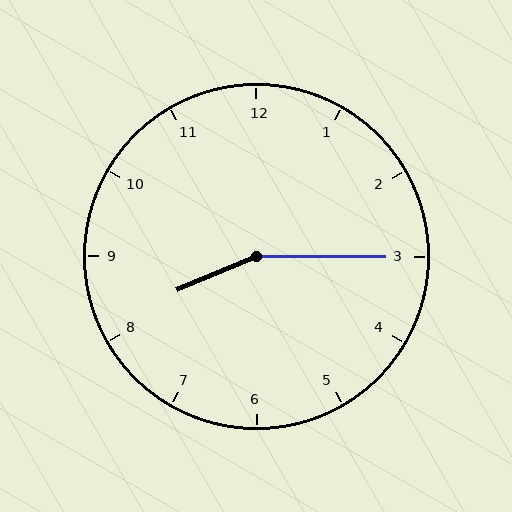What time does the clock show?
8:15.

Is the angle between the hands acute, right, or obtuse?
It is obtuse.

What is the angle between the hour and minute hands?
Approximately 158 degrees.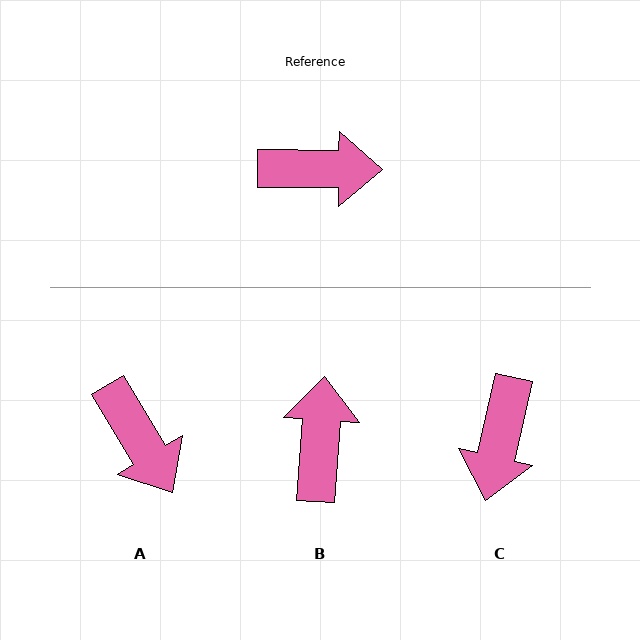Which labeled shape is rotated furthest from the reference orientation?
C, about 103 degrees away.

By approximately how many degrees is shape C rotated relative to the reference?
Approximately 103 degrees clockwise.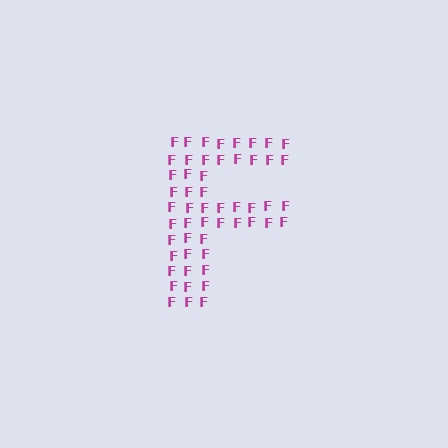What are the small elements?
The small elements are letter F's.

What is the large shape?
The large shape is the letter F.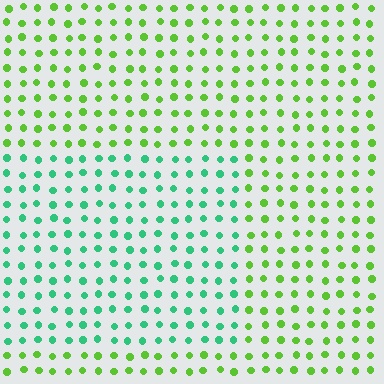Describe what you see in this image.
The image is filled with small lime elements in a uniform arrangement. A rectangle-shaped region is visible where the elements are tinted to a slightly different hue, forming a subtle color boundary.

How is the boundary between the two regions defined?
The boundary is defined purely by a slight shift in hue (about 47 degrees). Spacing, size, and orientation are identical on both sides.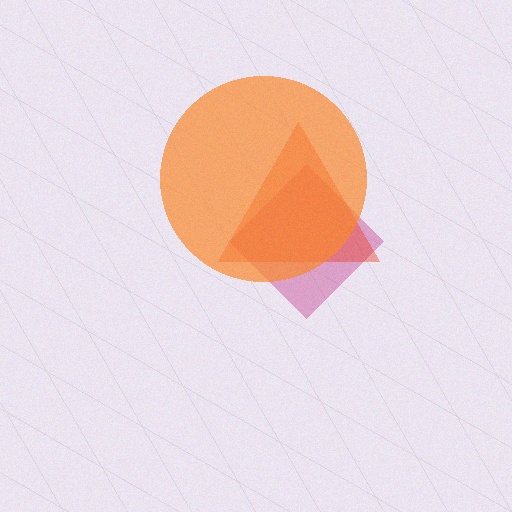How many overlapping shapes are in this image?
There are 3 overlapping shapes in the image.